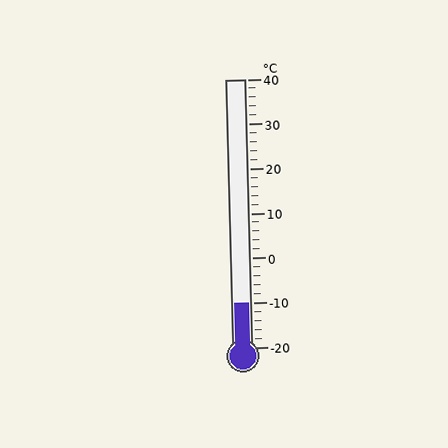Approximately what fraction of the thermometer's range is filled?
The thermometer is filled to approximately 15% of its range.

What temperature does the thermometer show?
The thermometer shows approximately -10°C.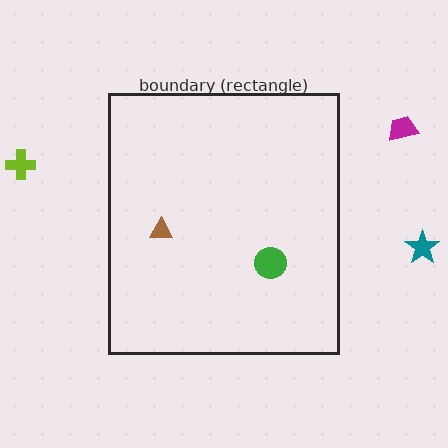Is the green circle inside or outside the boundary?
Inside.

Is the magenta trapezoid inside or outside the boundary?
Outside.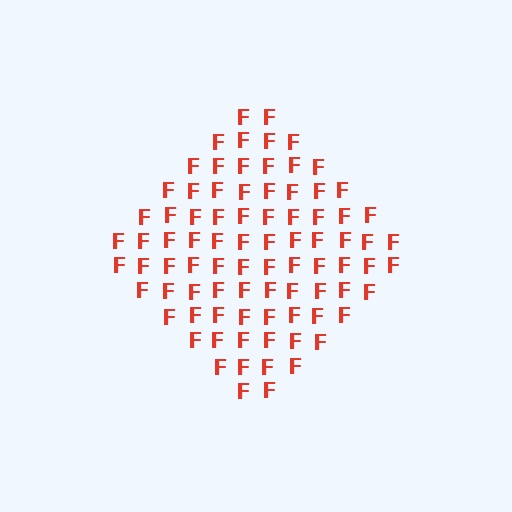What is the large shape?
The large shape is a diamond.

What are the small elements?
The small elements are letter F's.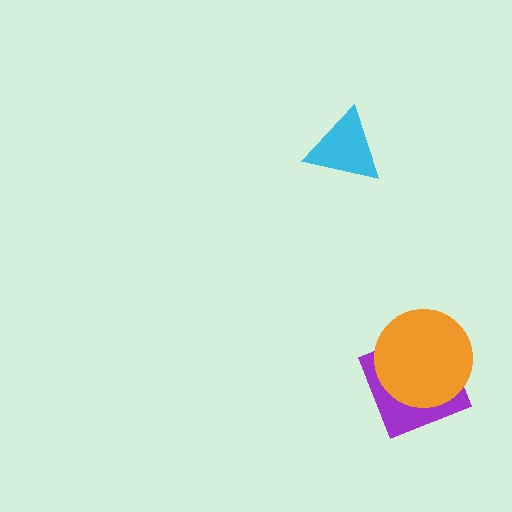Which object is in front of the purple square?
The orange circle is in front of the purple square.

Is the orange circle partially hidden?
No, no other shape covers it.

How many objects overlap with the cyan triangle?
0 objects overlap with the cyan triangle.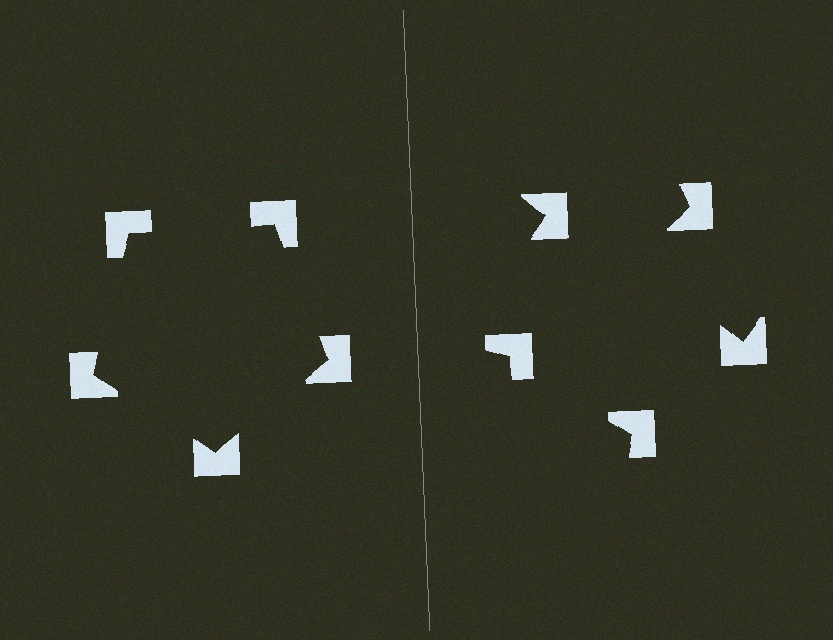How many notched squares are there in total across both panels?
10 — 5 on each side.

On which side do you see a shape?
An illusory pentagon appears on the left side. On the right side the wedge cuts are rotated, so no coherent shape forms.